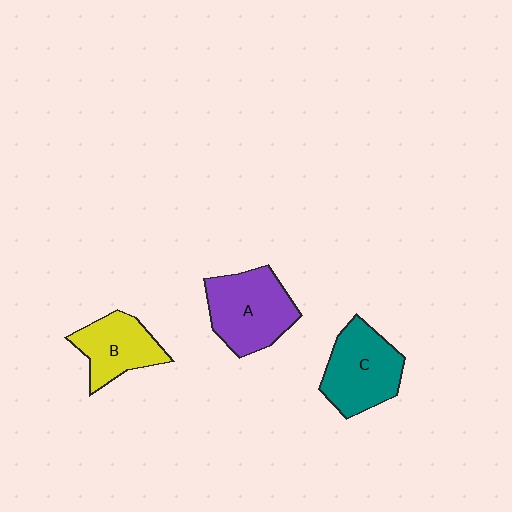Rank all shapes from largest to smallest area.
From largest to smallest: A (purple), C (teal), B (yellow).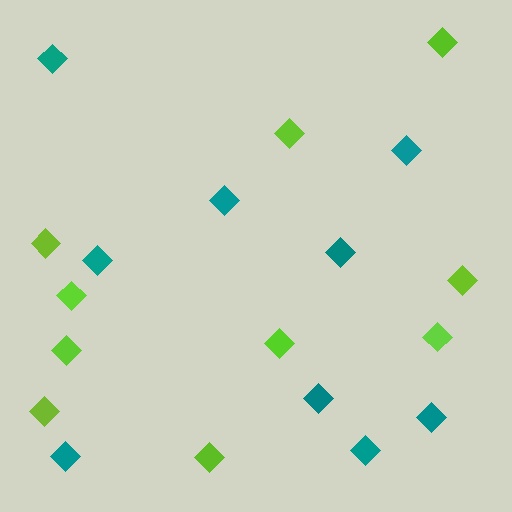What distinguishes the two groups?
There are 2 groups: one group of lime diamonds (10) and one group of teal diamonds (9).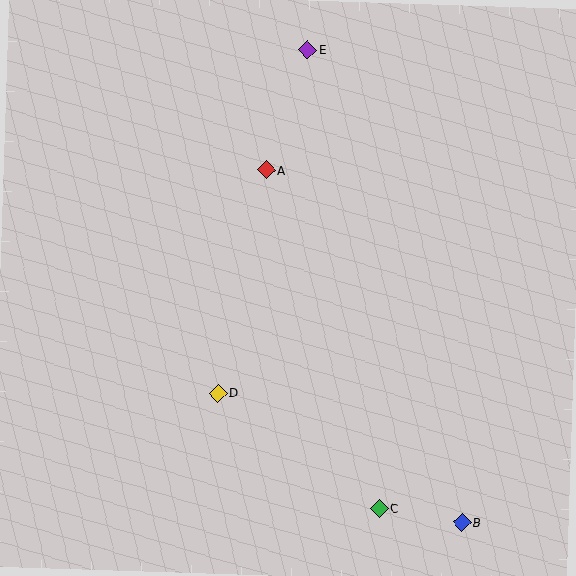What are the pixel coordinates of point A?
Point A is at (266, 170).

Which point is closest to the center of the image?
Point A at (266, 170) is closest to the center.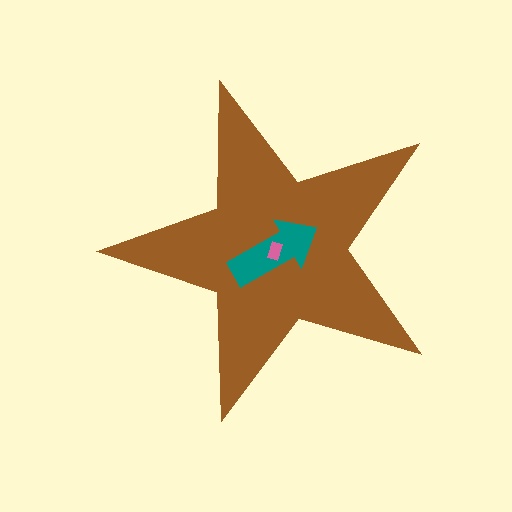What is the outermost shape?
The brown star.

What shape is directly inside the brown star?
The teal arrow.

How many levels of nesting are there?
3.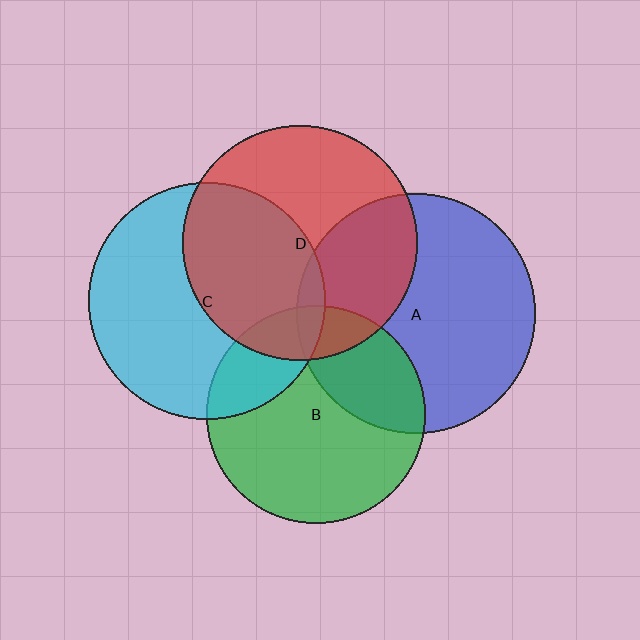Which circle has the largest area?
Circle A (blue).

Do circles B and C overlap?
Yes.